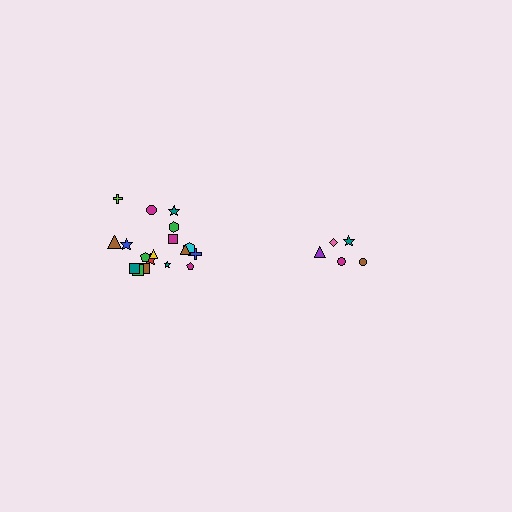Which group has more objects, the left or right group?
The left group.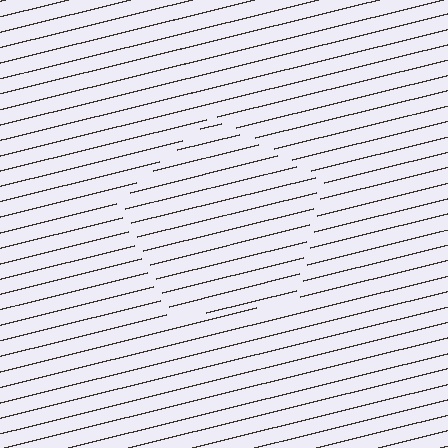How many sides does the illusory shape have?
5 sides — the line-ends trace a pentagon.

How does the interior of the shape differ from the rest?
The interior of the shape contains the same grating, shifted by half a period — the contour is defined by the phase discontinuity where line-ends from the inner and outer gratings abut.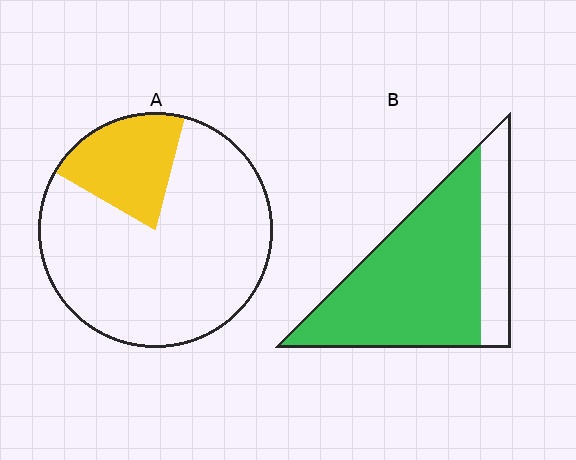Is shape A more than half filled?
No.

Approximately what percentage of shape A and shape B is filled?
A is approximately 20% and B is approximately 75%.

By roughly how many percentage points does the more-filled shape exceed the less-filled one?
By roughly 55 percentage points (B over A).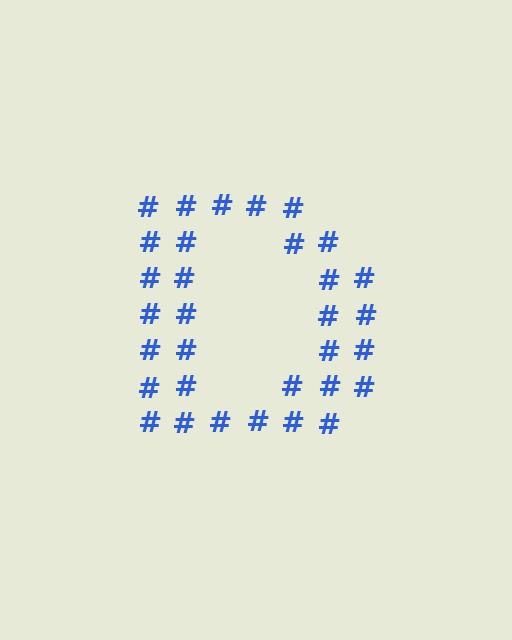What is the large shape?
The large shape is the letter D.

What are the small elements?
The small elements are hash symbols.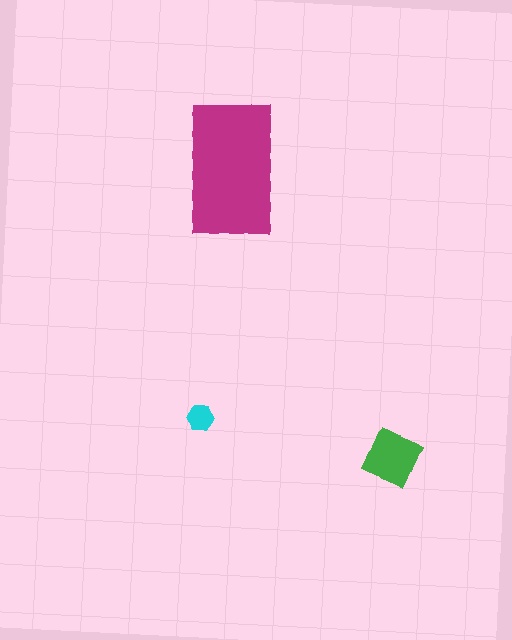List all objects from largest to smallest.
The magenta rectangle, the green square, the cyan hexagon.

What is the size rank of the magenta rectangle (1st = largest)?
1st.